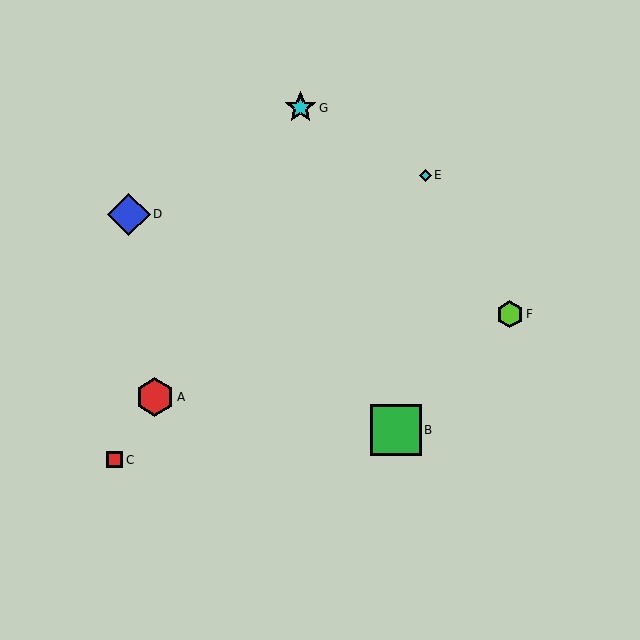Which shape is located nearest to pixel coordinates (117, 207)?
The blue diamond (labeled D) at (129, 214) is nearest to that location.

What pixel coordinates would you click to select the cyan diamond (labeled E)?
Click at (425, 175) to select the cyan diamond E.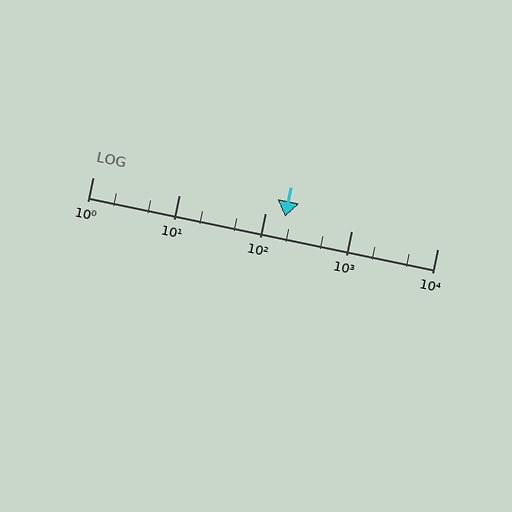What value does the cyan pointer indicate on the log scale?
The pointer indicates approximately 170.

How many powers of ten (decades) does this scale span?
The scale spans 4 decades, from 1 to 10000.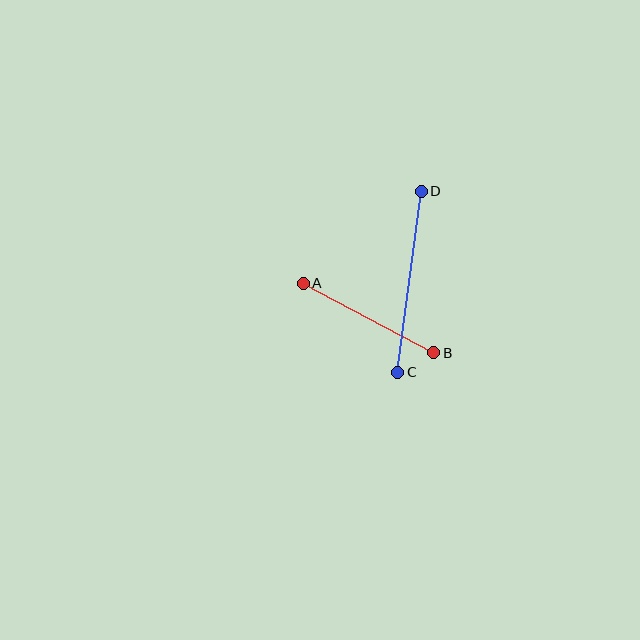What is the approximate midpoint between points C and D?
The midpoint is at approximately (410, 282) pixels.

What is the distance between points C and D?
The distance is approximately 182 pixels.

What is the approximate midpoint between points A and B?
The midpoint is at approximately (369, 318) pixels.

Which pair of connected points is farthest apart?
Points C and D are farthest apart.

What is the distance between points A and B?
The distance is approximately 148 pixels.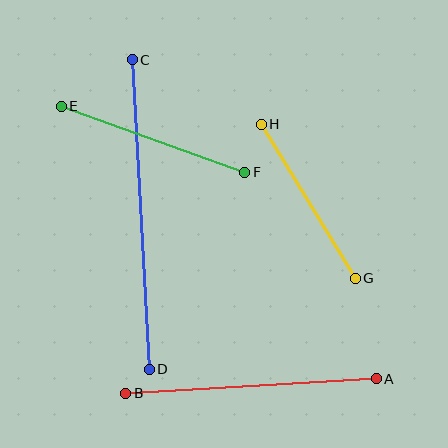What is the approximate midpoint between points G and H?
The midpoint is at approximately (308, 201) pixels.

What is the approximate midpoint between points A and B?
The midpoint is at approximately (251, 386) pixels.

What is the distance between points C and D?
The distance is approximately 310 pixels.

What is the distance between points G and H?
The distance is approximately 180 pixels.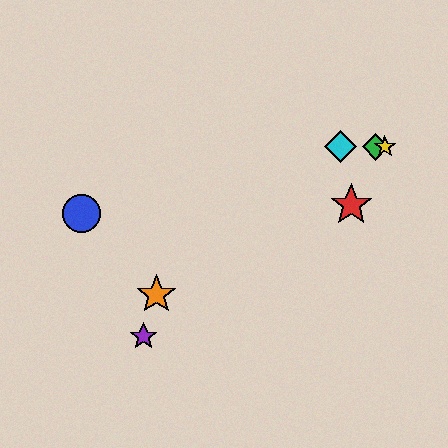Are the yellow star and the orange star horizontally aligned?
No, the yellow star is at y≈147 and the orange star is at y≈295.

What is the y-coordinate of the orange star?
The orange star is at y≈295.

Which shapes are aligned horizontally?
The green diamond, the yellow star, the cyan diamond are aligned horizontally.